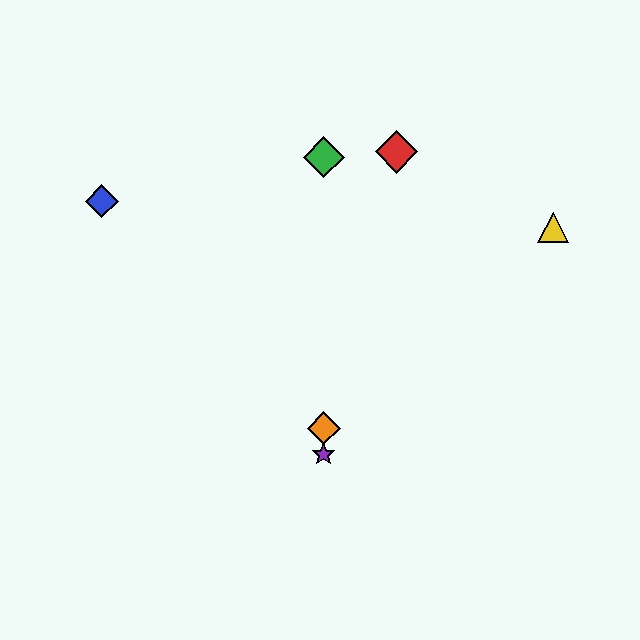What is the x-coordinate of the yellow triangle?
The yellow triangle is at x≈553.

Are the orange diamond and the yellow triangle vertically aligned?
No, the orange diamond is at x≈324 and the yellow triangle is at x≈553.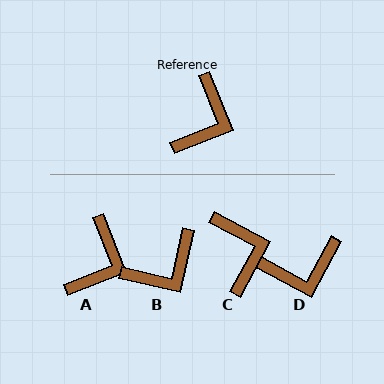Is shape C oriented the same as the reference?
No, it is off by about 40 degrees.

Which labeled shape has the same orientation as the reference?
A.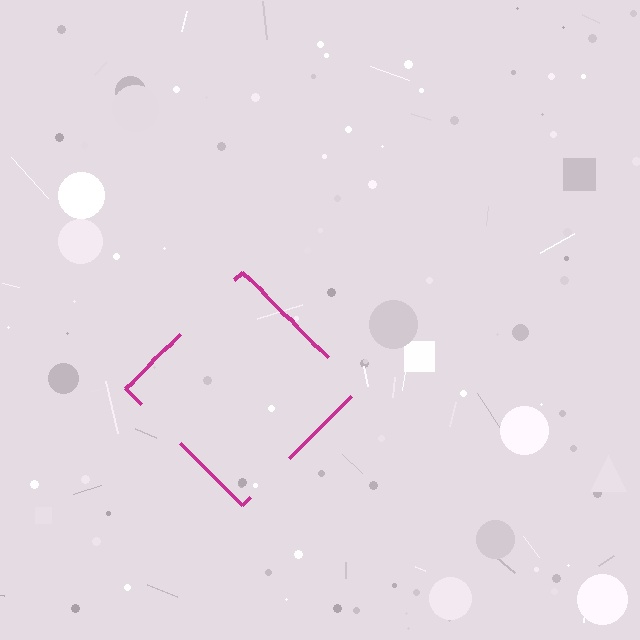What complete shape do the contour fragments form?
The contour fragments form a diamond.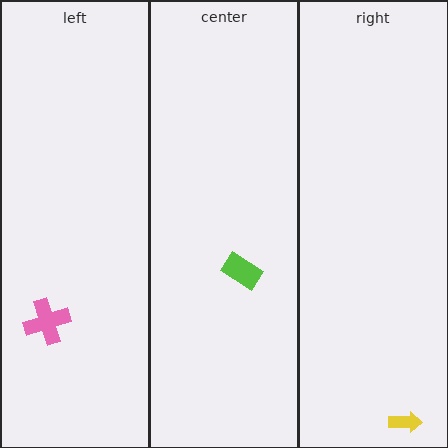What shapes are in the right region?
The yellow arrow.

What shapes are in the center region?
The lime rectangle.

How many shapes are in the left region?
1.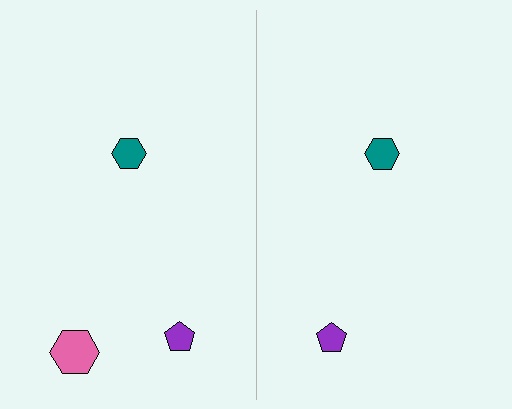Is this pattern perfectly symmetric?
No, the pattern is not perfectly symmetric. A pink hexagon is missing from the right side.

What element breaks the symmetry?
A pink hexagon is missing from the right side.